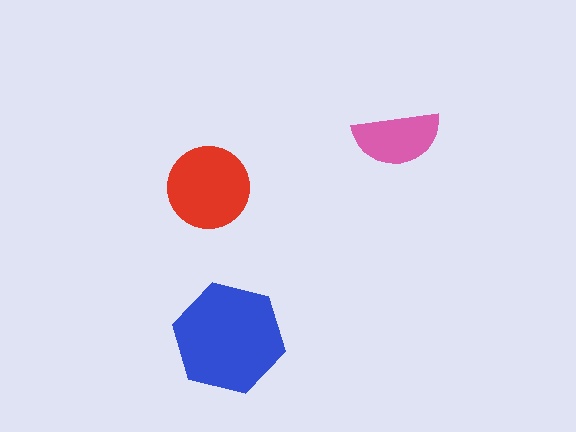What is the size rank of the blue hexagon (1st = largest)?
1st.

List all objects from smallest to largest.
The pink semicircle, the red circle, the blue hexagon.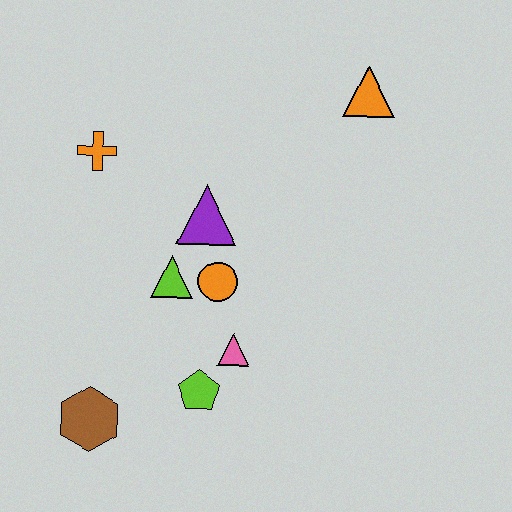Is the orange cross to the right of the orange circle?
No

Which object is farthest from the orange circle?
The orange triangle is farthest from the orange circle.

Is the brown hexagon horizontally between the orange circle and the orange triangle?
No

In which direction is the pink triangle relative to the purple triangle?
The pink triangle is below the purple triangle.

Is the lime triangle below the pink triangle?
No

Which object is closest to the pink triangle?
The lime pentagon is closest to the pink triangle.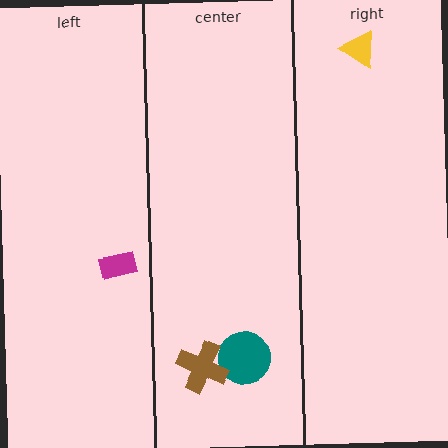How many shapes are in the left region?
1.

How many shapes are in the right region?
1.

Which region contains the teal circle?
The center region.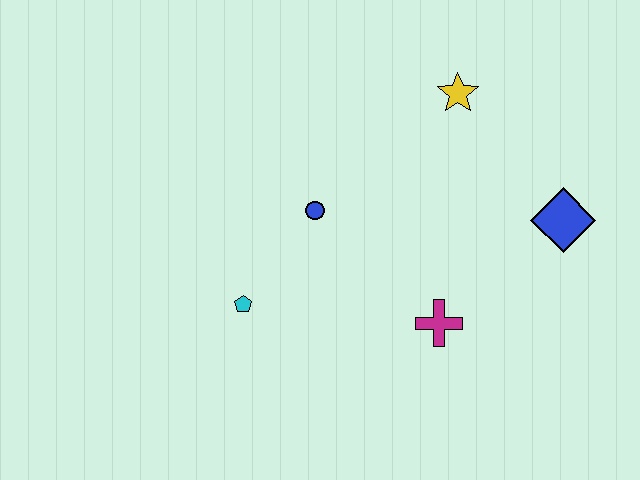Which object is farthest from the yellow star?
The cyan pentagon is farthest from the yellow star.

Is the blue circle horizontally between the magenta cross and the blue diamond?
No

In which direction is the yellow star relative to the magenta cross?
The yellow star is above the magenta cross.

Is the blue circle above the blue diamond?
Yes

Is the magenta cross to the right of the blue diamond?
No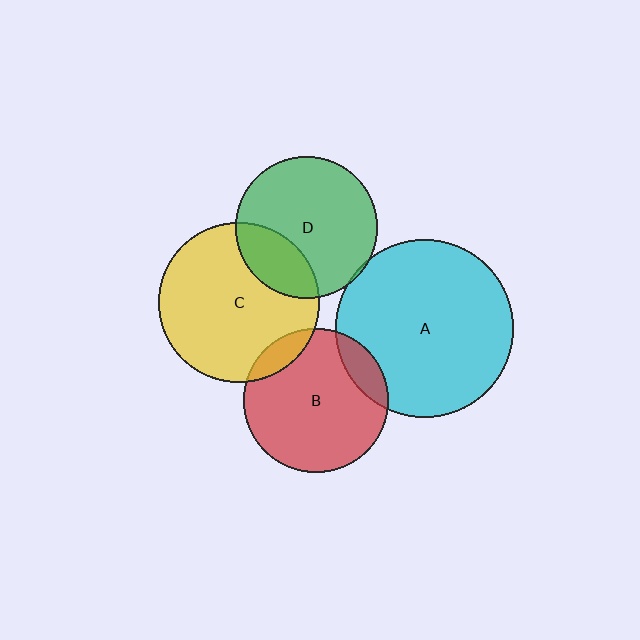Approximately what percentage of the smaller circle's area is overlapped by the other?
Approximately 25%.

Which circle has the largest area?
Circle A (cyan).